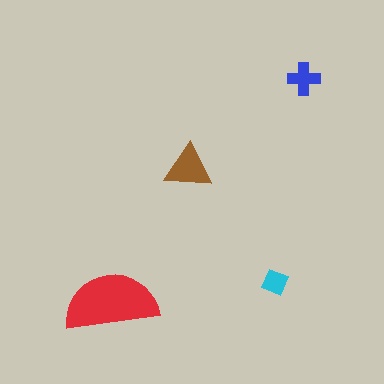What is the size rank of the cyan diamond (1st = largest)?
4th.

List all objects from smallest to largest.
The cyan diamond, the blue cross, the brown triangle, the red semicircle.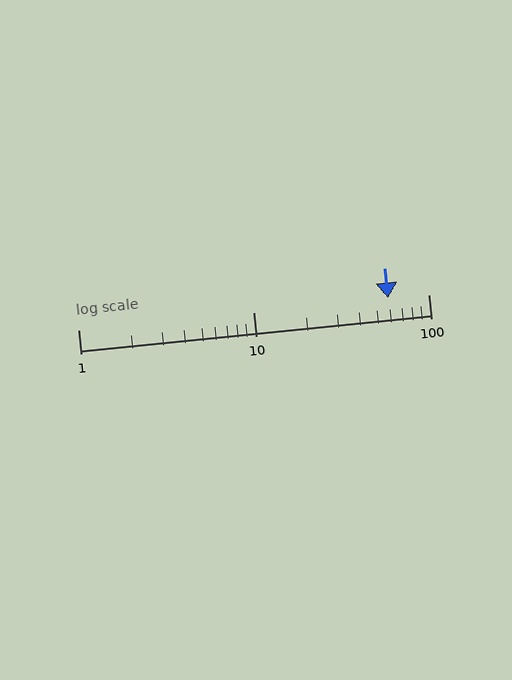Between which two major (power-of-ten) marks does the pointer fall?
The pointer is between 10 and 100.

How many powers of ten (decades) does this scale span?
The scale spans 2 decades, from 1 to 100.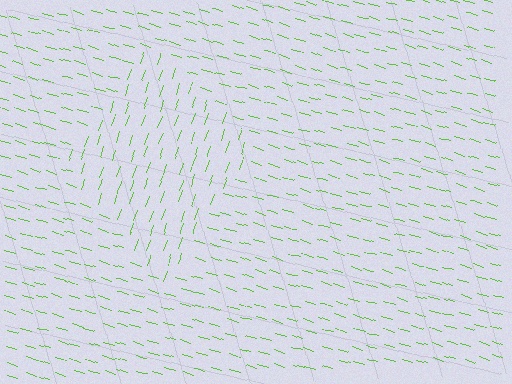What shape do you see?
I see a diamond.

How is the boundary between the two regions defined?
The boundary is defined purely by a change in line orientation (approximately 88 degrees difference). All lines are the same color and thickness.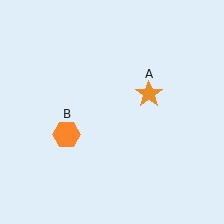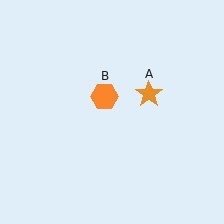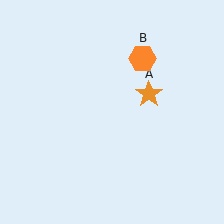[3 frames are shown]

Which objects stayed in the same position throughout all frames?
Orange star (object A) remained stationary.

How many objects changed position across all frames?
1 object changed position: orange hexagon (object B).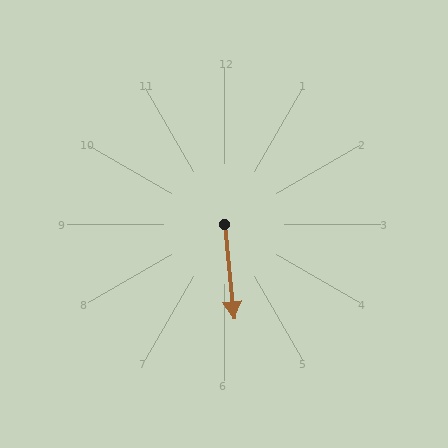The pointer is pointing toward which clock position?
Roughly 6 o'clock.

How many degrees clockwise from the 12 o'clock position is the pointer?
Approximately 174 degrees.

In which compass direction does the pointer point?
South.